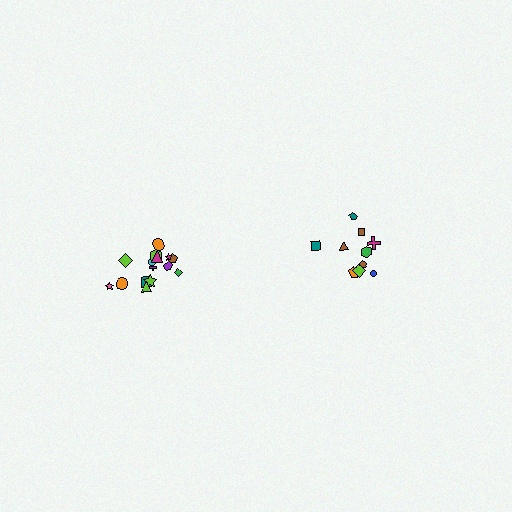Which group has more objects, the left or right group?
The left group.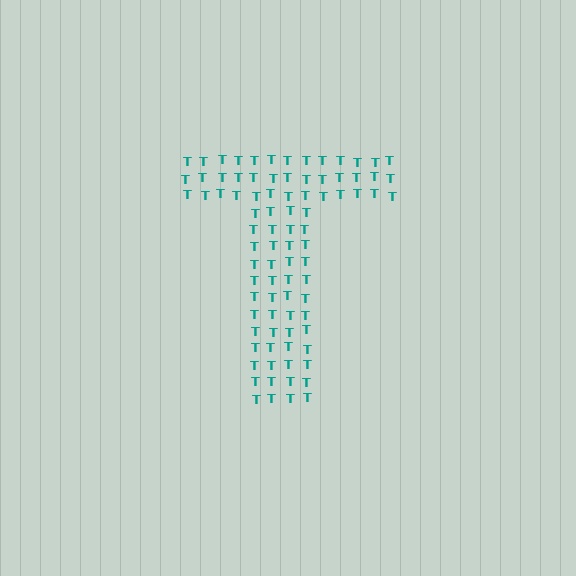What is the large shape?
The large shape is the letter T.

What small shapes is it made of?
It is made of small letter T's.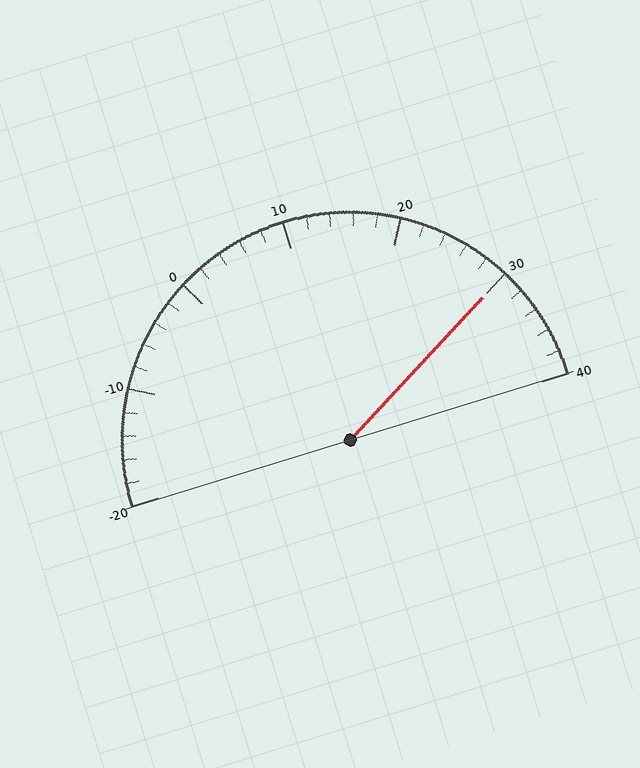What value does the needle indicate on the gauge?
The needle indicates approximately 30.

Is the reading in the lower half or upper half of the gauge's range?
The reading is in the upper half of the range (-20 to 40).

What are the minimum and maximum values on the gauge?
The gauge ranges from -20 to 40.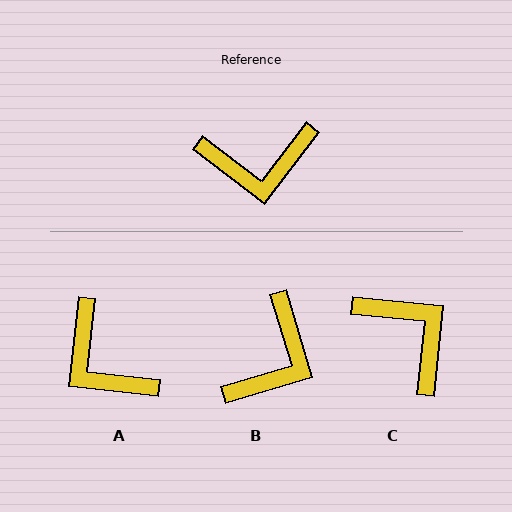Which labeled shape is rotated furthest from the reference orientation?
C, about 122 degrees away.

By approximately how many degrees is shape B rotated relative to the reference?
Approximately 54 degrees counter-clockwise.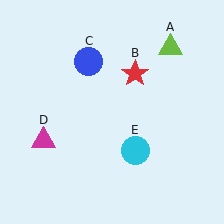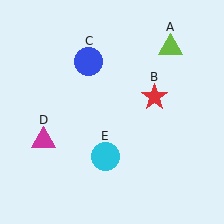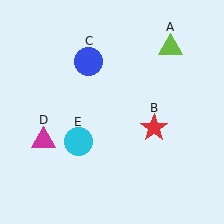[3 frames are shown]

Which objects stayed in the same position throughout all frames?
Lime triangle (object A) and blue circle (object C) and magenta triangle (object D) remained stationary.